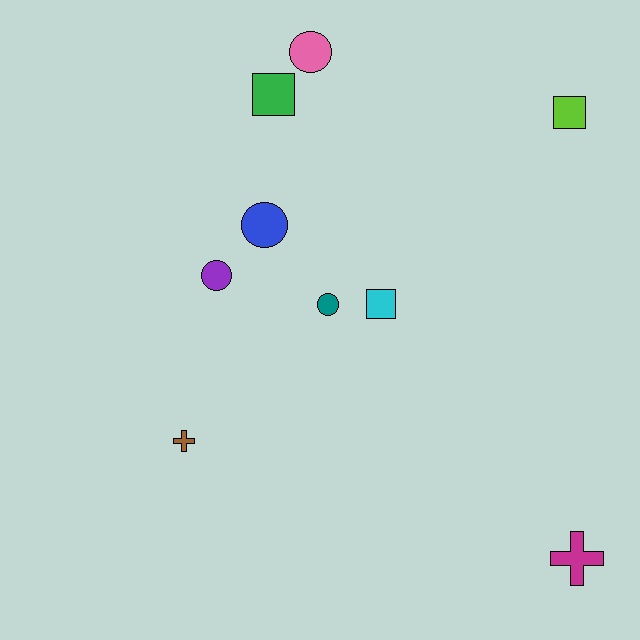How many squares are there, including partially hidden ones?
There are 3 squares.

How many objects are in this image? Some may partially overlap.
There are 9 objects.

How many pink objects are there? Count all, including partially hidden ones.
There is 1 pink object.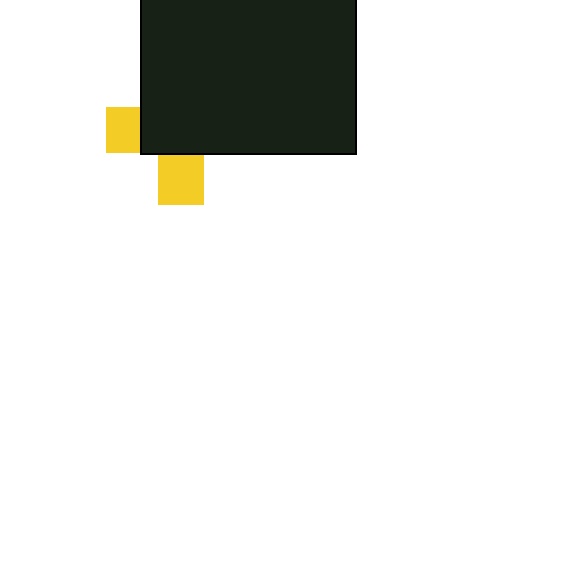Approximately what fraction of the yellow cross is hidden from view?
Roughly 67% of the yellow cross is hidden behind the black square.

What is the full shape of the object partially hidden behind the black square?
The partially hidden object is a yellow cross.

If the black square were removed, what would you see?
You would see the complete yellow cross.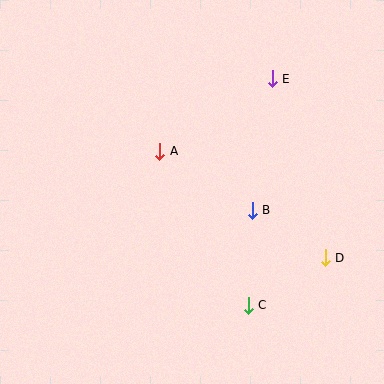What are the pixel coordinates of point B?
Point B is at (252, 210).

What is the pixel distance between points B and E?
The distance between B and E is 133 pixels.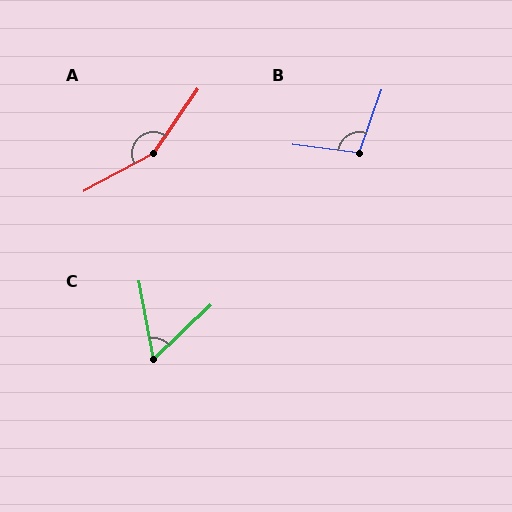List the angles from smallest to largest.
C (57°), B (102°), A (153°).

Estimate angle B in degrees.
Approximately 102 degrees.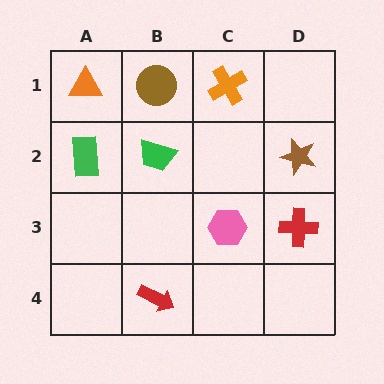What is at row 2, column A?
A green rectangle.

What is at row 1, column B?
A brown circle.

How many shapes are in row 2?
3 shapes.